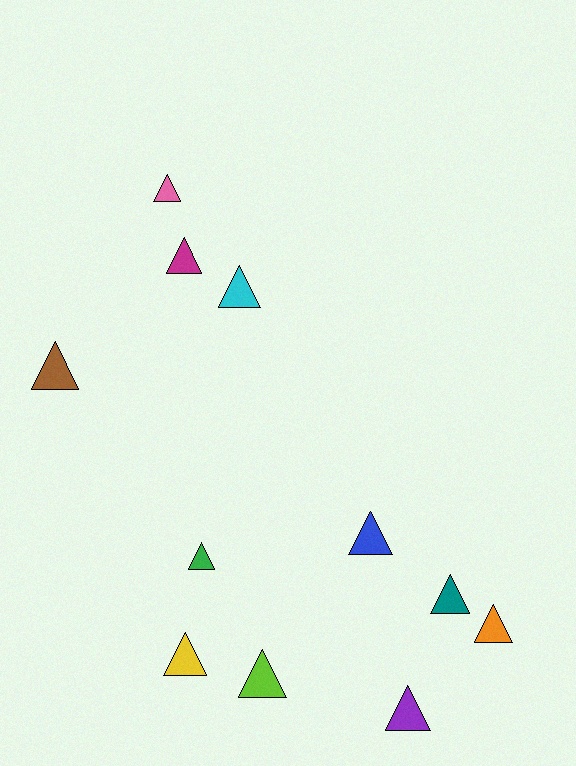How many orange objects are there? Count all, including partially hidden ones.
There is 1 orange object.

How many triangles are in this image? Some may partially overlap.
There are 11 triangles.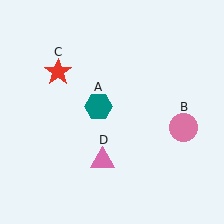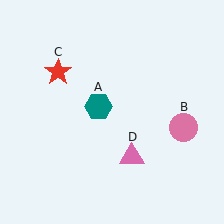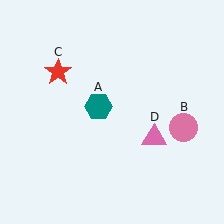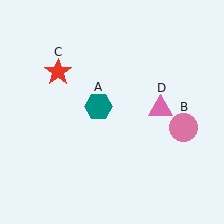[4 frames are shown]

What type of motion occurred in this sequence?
The pink triangle (object D) rotated counterclockwise around the center of the scene.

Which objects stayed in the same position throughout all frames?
Teal hexagon (object A) and pink circle (object B) and red star (object C) remained stationary.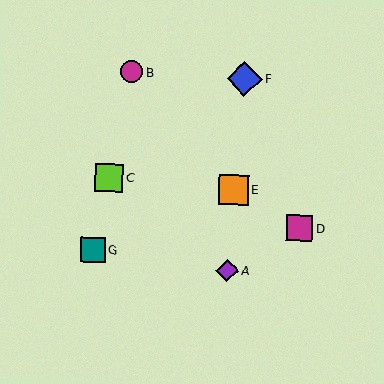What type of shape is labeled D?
Shape D is a magenta square.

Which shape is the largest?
The blue diamond (labeled F) is the largest.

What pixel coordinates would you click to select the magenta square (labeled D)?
Click at (299, 228) to select the magenta square D.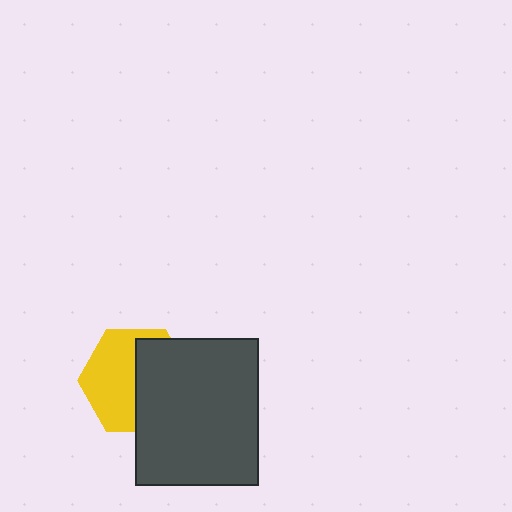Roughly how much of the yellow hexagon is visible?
About half of it is visible (roughly 52%).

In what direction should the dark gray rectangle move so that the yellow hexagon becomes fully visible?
The dark gray rectangle should move right. That is the shortest direction to clear the overlap and leave the yellow hexagon fully visible.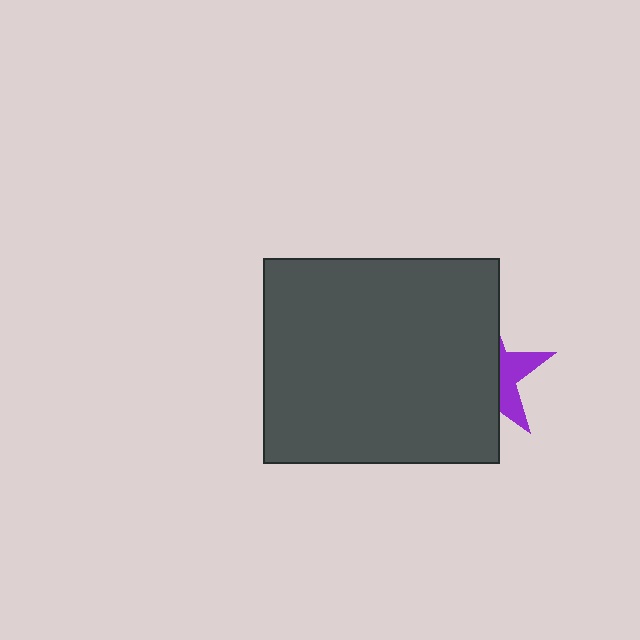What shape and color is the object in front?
The object in front is a dark gray rectangle.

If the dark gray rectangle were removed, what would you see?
You would see the complete purple star.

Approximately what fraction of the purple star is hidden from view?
Roughly 66% of the purple star is hidden behind the dark gray rectangle.